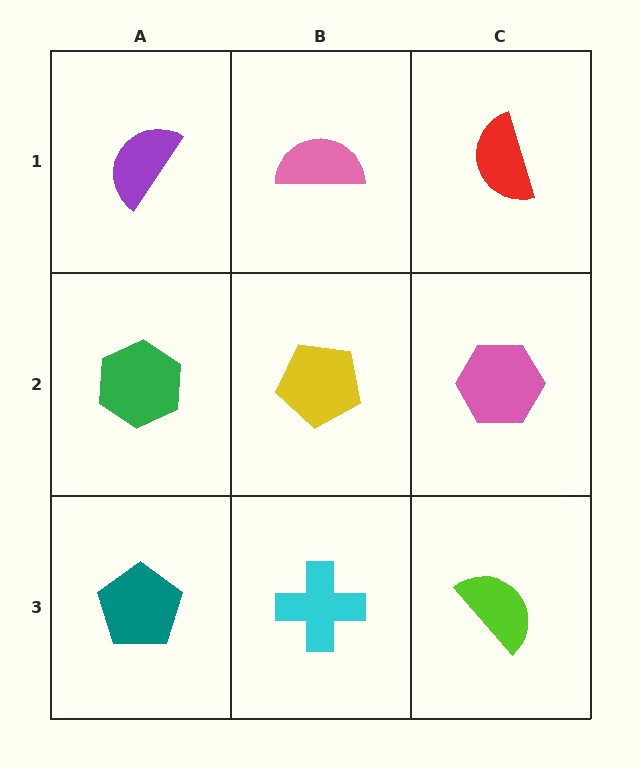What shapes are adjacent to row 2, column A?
A purple semicircle (row 1, column A), a teal pentagon (row 3, column A), a yellow pentagon (row 2, column B).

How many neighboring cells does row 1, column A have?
2.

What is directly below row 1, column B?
A yellow pentagon.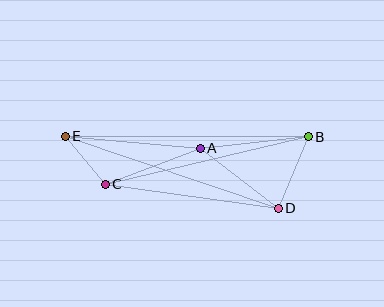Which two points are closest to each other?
Points C and E are closest to each other.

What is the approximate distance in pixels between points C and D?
The distance between C and D is approximately 174 pixels.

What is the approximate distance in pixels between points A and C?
The distance between A and C is approximately 101 pixels.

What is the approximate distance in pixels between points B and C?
The distance between B and C is approximately 208 pixels.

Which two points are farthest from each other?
Points B and E are farthest from each other.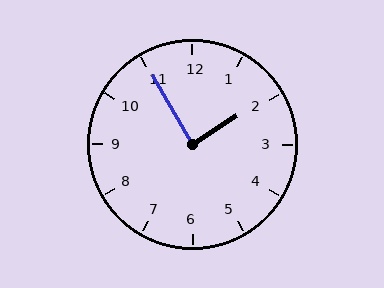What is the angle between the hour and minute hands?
Approximately 88 degrees.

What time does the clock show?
1:55.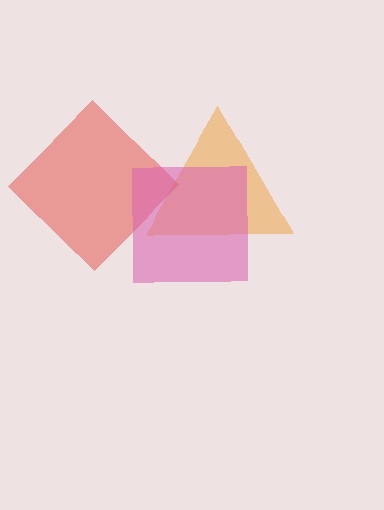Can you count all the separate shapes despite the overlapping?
Yes, there are 3 separate shapes.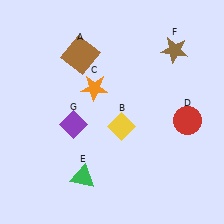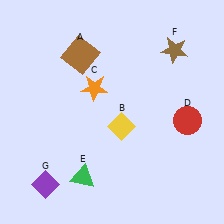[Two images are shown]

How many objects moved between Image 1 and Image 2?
1 object moved between the two images.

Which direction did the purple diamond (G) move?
The purple diamond (G) moved down.